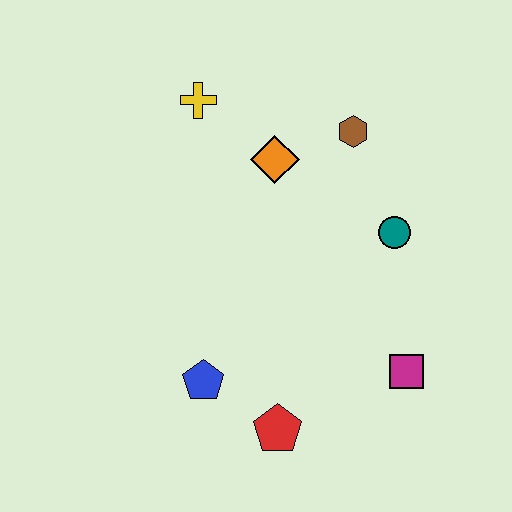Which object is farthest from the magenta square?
The yellow cross is farthest from the magenta square.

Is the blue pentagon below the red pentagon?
No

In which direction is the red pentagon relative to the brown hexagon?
The red pentagon is below the brown hexagon.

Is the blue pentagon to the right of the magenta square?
No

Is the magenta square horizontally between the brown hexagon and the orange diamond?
No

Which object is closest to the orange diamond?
The brown hexagon is closest to the orange diamond.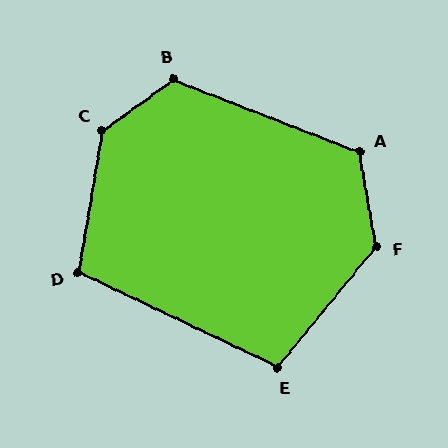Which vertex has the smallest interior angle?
E, at approximately 104 degrees.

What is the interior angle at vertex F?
Approximately 131 degrees (obtuse).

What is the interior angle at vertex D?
Approximately 106 degrees (obtuse).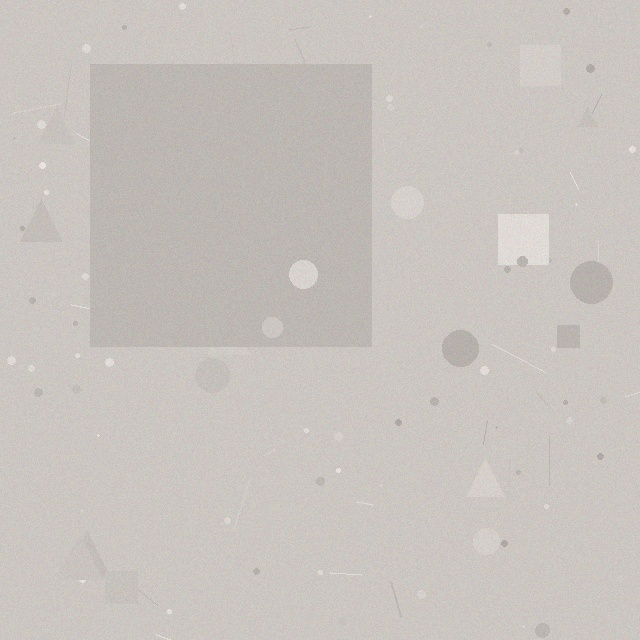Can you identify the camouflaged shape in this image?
The camouflaged shape is a square.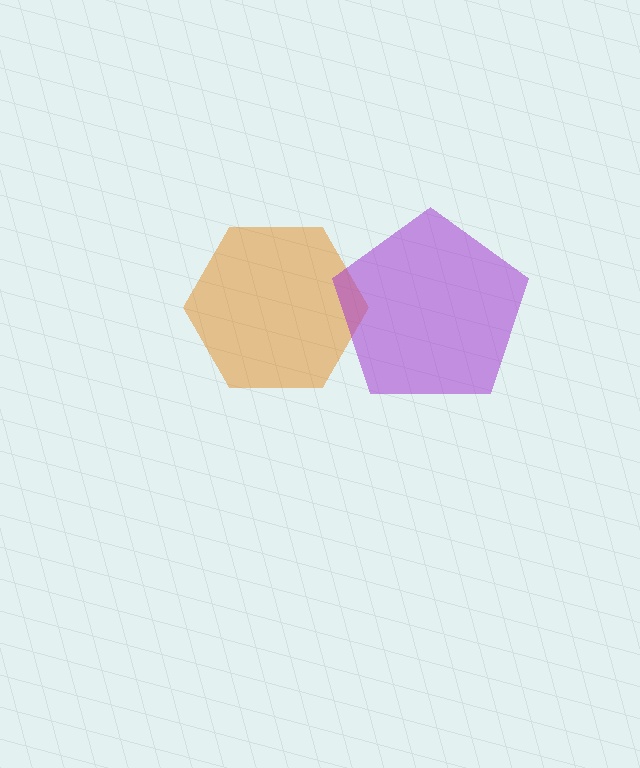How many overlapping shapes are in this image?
There are 2 overlapping shapes in the image.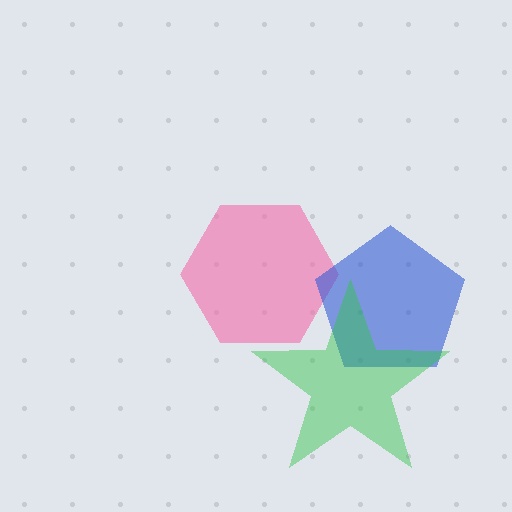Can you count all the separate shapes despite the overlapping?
Yes, there are 3 separate shapes.